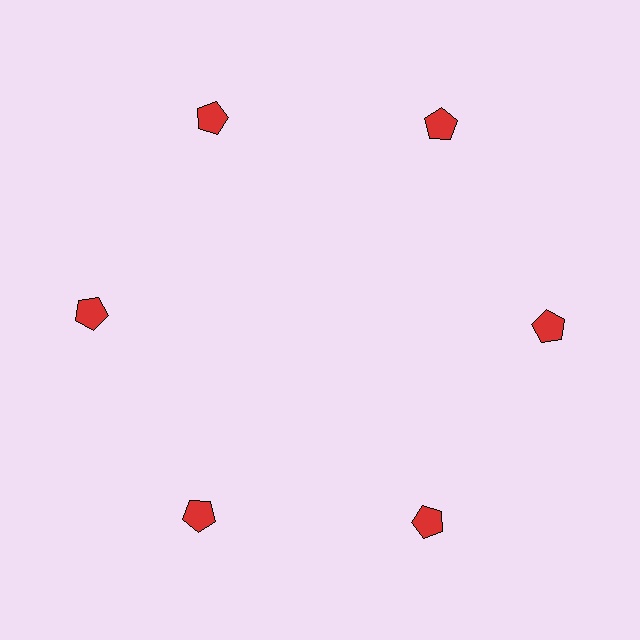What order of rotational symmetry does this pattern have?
This pattern has 6-fold rotational symmetry.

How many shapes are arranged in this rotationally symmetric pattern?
There are 6 shapes, arranged in 6 groups of 1.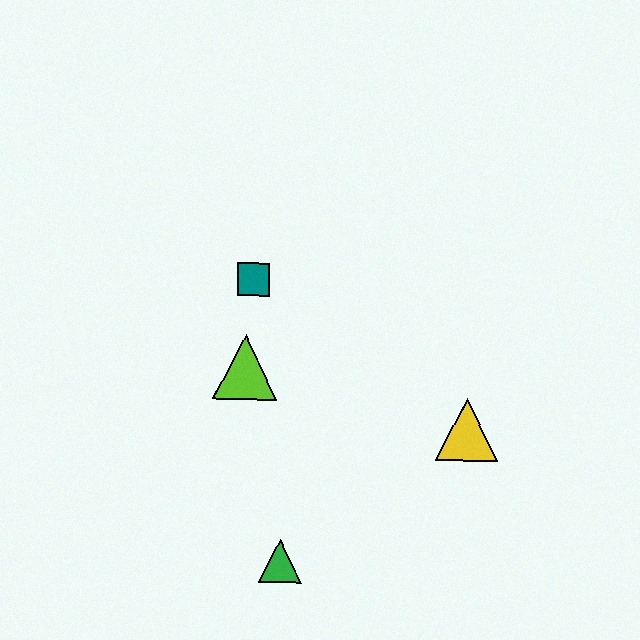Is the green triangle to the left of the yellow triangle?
Yes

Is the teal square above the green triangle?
Yes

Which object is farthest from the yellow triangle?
The teal square is farthest from the yellow triangle.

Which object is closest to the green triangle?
The lime triangle is closest to the green triangle.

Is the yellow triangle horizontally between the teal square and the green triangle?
No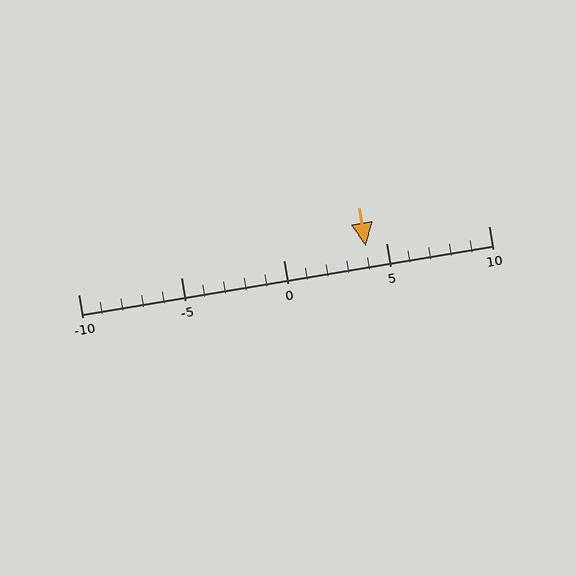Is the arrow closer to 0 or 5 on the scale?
The arrow is closer to 5.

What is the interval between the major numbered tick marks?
The major tick marks are spaced 5 units apart.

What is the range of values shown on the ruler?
The ruler shows values from -10 to 10.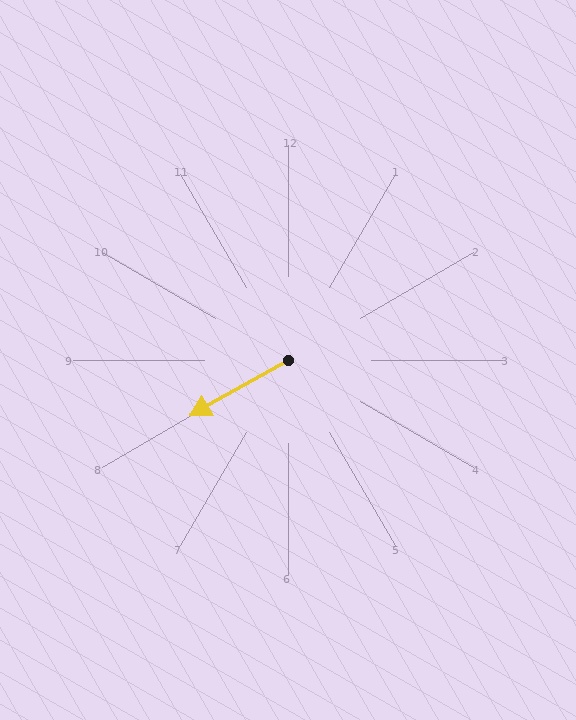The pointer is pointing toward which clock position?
Roughly 8 o'clock.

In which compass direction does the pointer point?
Southwest.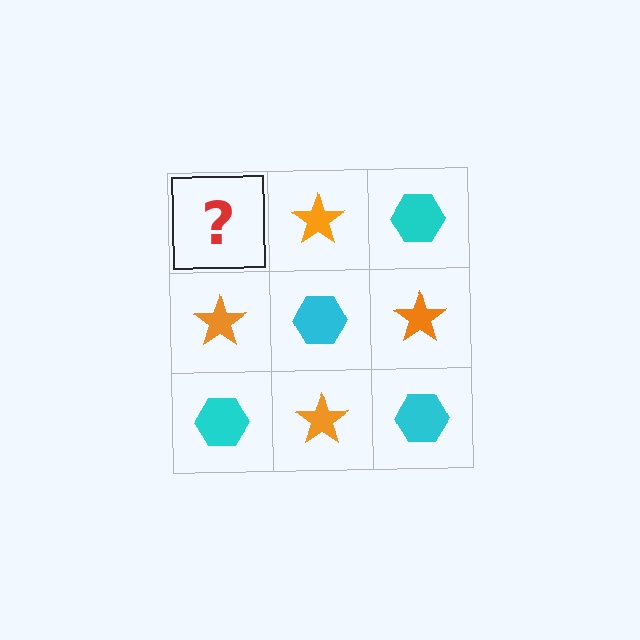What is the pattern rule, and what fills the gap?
The rule is that it alternates cyan hexagon and orange star in a checkerboard pattern. The gap should be filled with a cyan hexagon.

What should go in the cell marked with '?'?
The missing cell should contain a cyan hexagon.